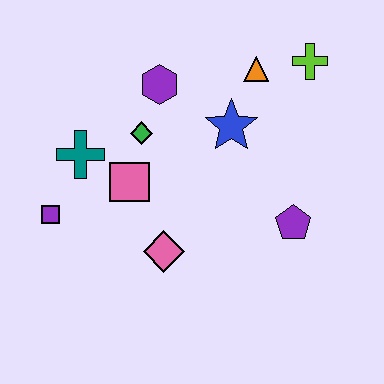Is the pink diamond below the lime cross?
Yes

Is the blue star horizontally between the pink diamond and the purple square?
No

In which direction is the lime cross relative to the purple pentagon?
The lime cross is above the purple pentagon.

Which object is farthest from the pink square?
The lime cross is farthest from the pink square.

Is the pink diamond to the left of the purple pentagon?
Yes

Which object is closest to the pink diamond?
The pink square is closest to the pink diamond.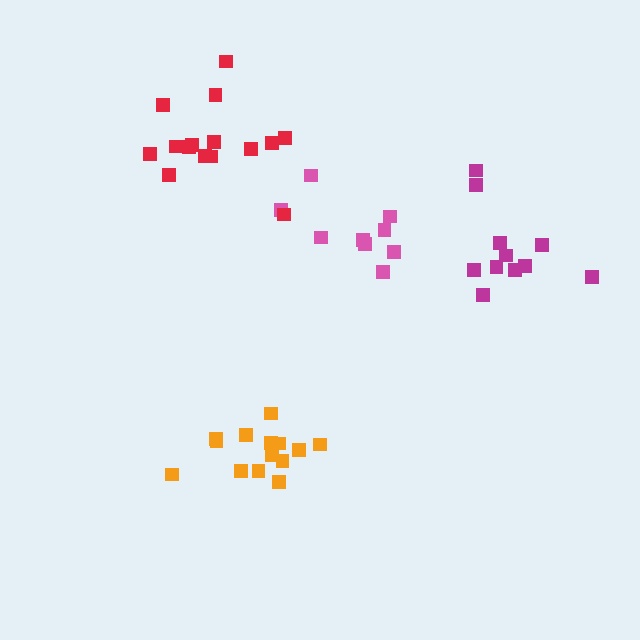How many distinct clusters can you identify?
There are 4 distinct clusters.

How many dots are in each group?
Group 1: 9 dots, Group 2: 14 dots, Group 3: 15 dots, Group 4: 11 dots (49 total).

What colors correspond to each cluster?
The clusters are colored: pink, orange, red, magenta.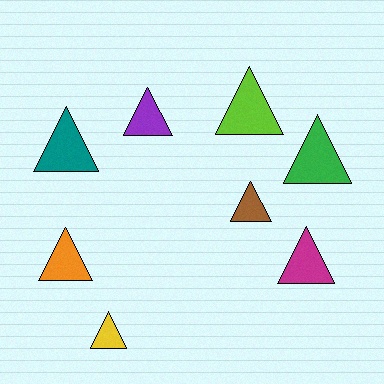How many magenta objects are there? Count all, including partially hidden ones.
There is 1 magenta object.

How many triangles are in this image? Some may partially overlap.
There are 8 triangles.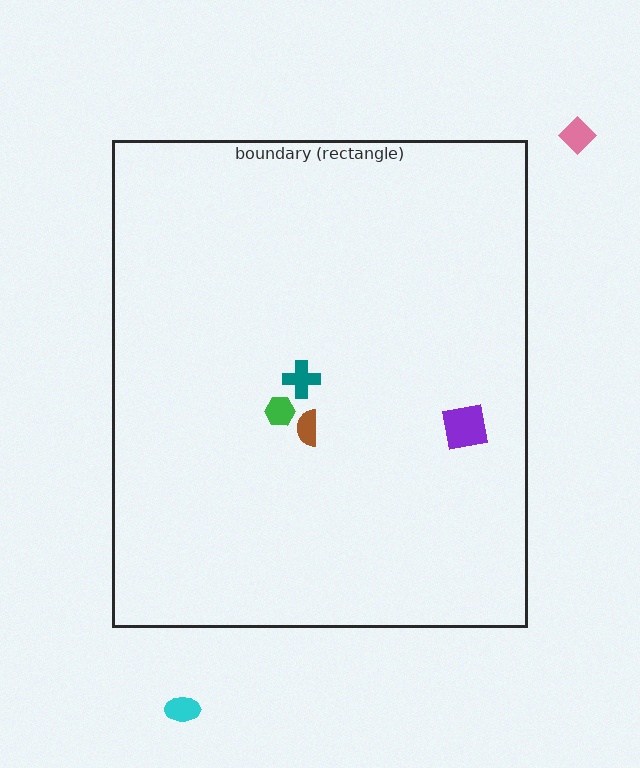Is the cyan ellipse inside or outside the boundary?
Outside.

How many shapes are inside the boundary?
4 inside, 2 outside.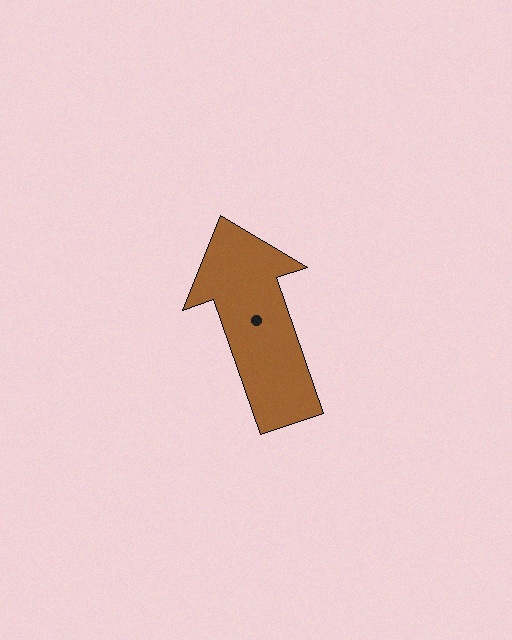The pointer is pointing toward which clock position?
Roughly 11 o'clock.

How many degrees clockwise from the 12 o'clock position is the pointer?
Approximately 341 degrees.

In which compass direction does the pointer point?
North.